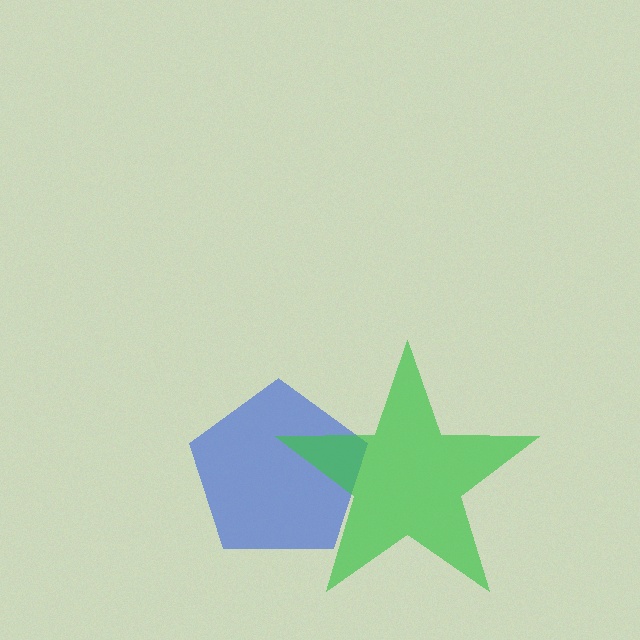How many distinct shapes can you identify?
There are 2 distinct shapes: a blue pentagon, a green star.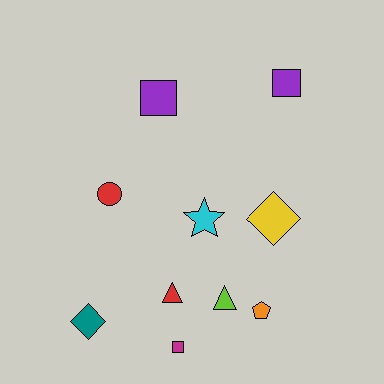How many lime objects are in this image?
There is 1 lime object.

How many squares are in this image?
There are 3 squares.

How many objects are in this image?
There are 10 objects.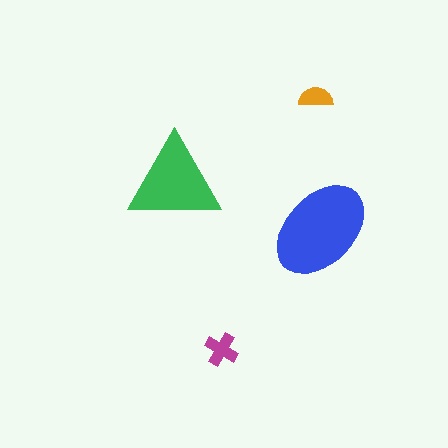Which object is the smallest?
The orange semicircle.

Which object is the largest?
The blue ellipse.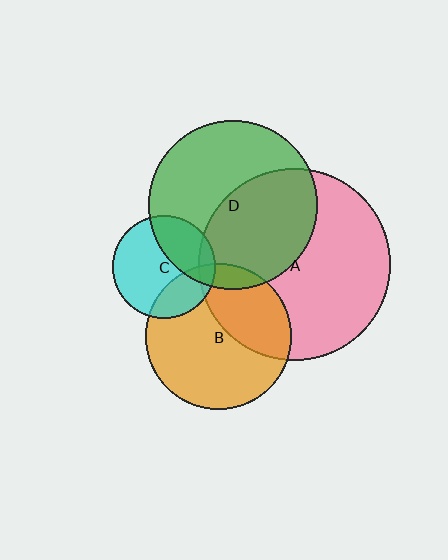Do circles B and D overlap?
Yes.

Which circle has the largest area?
Circle A (pink).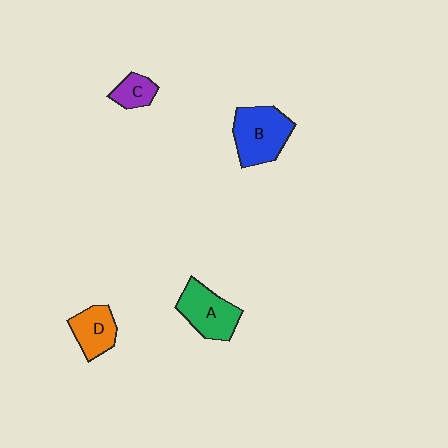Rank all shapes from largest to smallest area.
From largest to smallest: B (blue), A (green), D (orange), C (purple).